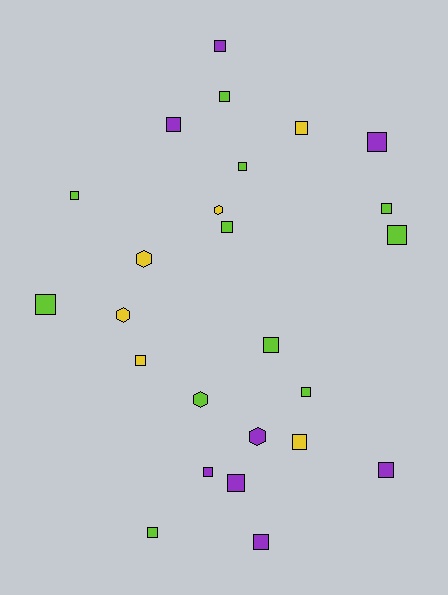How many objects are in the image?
There are 25 objects.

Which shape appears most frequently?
Square, with 20 objects.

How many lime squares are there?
There are 10 lime squares.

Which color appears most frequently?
Lime, with 11 objects.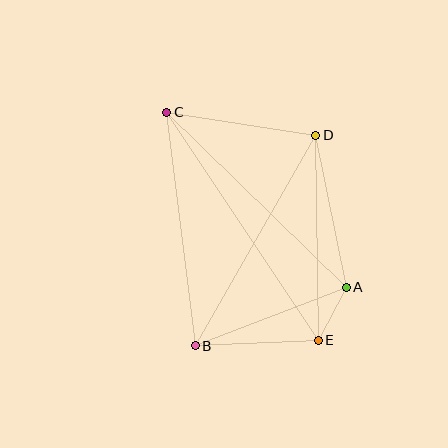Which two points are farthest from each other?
Points C and E are farthest from each other.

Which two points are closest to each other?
Points A and E are closest to each other.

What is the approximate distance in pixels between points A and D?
The distance between A and D is approximately 155 pixels.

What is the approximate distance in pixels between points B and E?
The distance between B and E is approximately 123 pixels.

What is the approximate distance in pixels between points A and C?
The distance between A and C is approximately 251 pixels.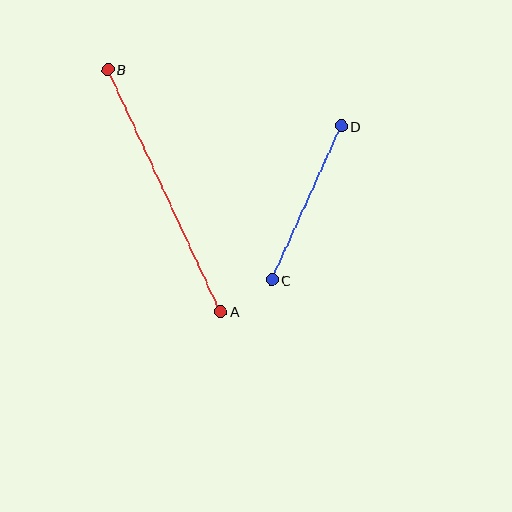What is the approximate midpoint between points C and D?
The midpoint is at approximately (307, 203) pixels.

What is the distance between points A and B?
The distance is approximately 268 pixels.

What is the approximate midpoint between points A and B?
The midpoint is at approximately (164, 190) pixels.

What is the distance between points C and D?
The distance is approximately 168 pixels.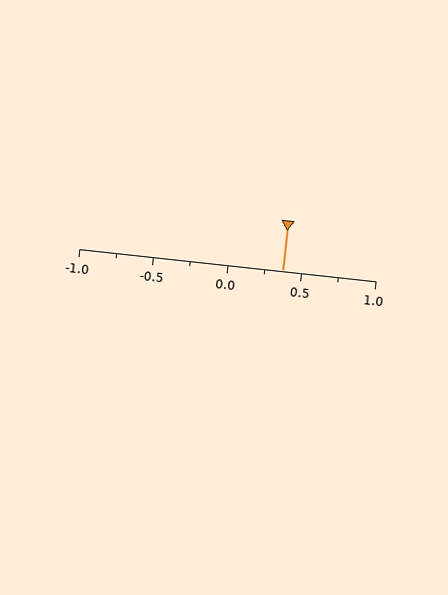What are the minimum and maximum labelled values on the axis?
The axis runs from -1.0 to 1.0.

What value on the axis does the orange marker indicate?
The marker indicates approximately 0.38.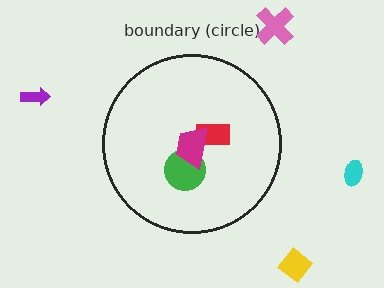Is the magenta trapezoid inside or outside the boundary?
Inside.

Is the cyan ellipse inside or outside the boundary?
Outside.